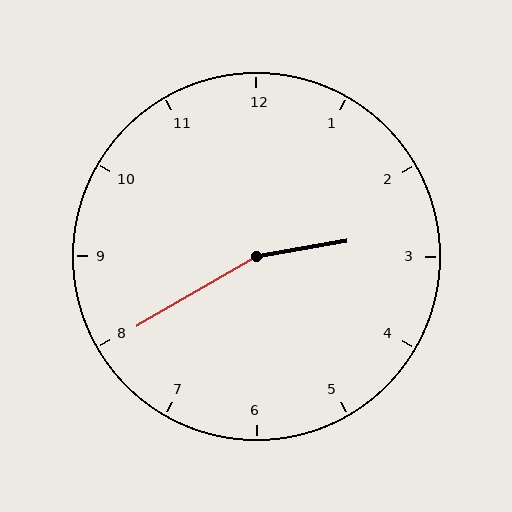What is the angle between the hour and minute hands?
Approximately 160 degrees.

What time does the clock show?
2:40.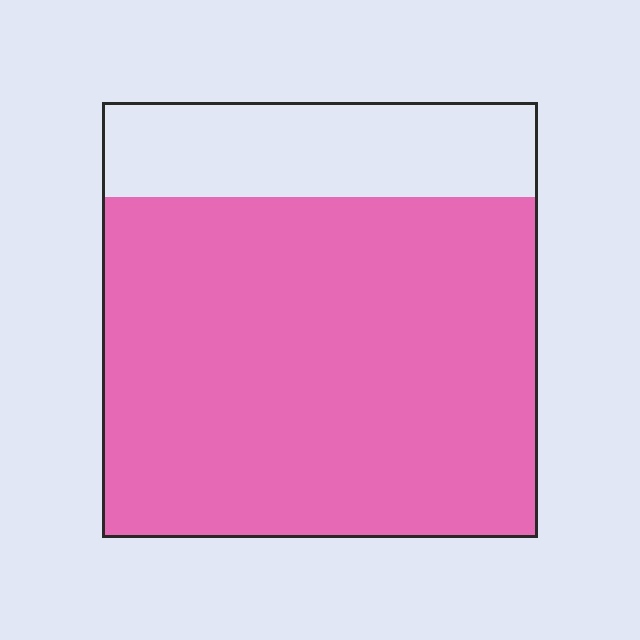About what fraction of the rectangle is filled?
About four fifths (4/5).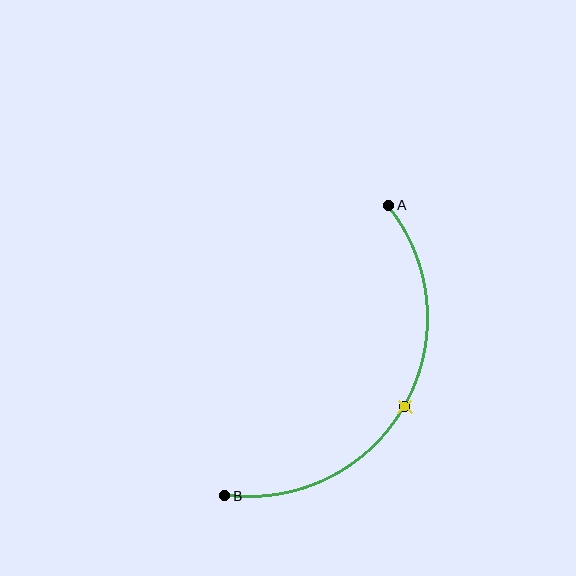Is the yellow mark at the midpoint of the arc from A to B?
Yes. The yellow mark lies on the arc at equal arc-length from both A and B — it is the arc midpoint.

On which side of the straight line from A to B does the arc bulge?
The arc bulges to the right of the straight line connecting A and B.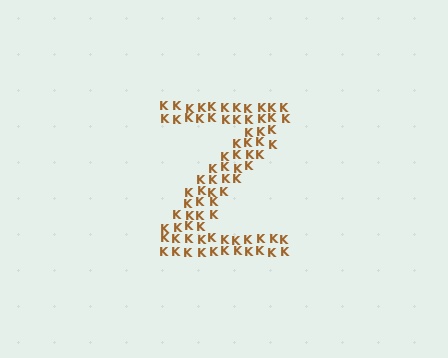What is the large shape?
The large shape is the letter Z.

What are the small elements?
The small elements are letter K's.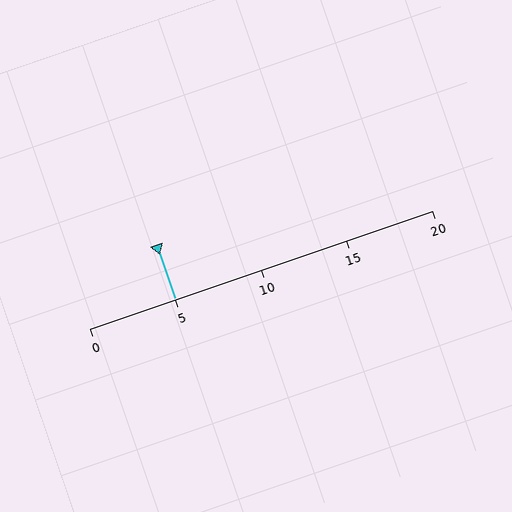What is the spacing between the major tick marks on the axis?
The major ticks are spaced 5 apart.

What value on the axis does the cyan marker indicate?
The marker indicates approximately 5.